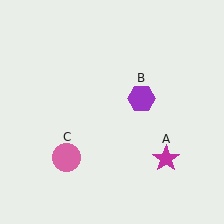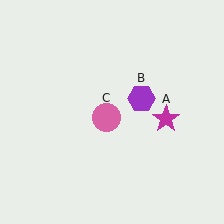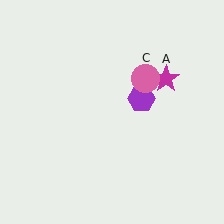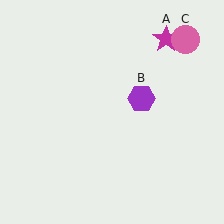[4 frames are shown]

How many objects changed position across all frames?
2 objects changed position: magenta star (object A), pink circle (object C).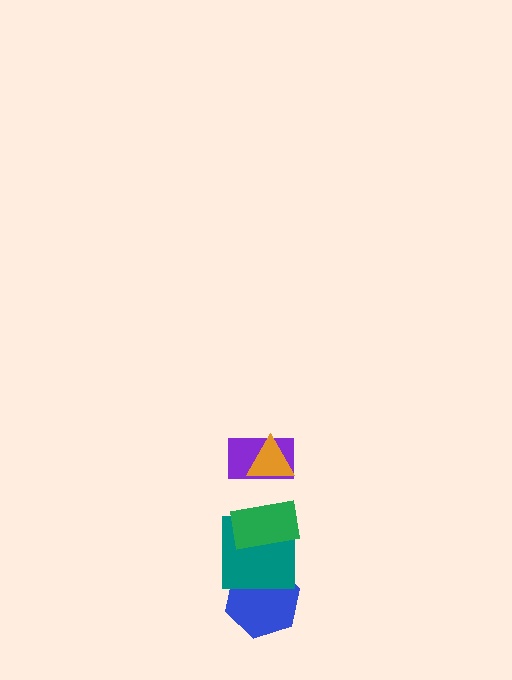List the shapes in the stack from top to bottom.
From top to bottom: the orange triangle, the purple rectangle, the green rectangle, the teal square, the blue hexagon.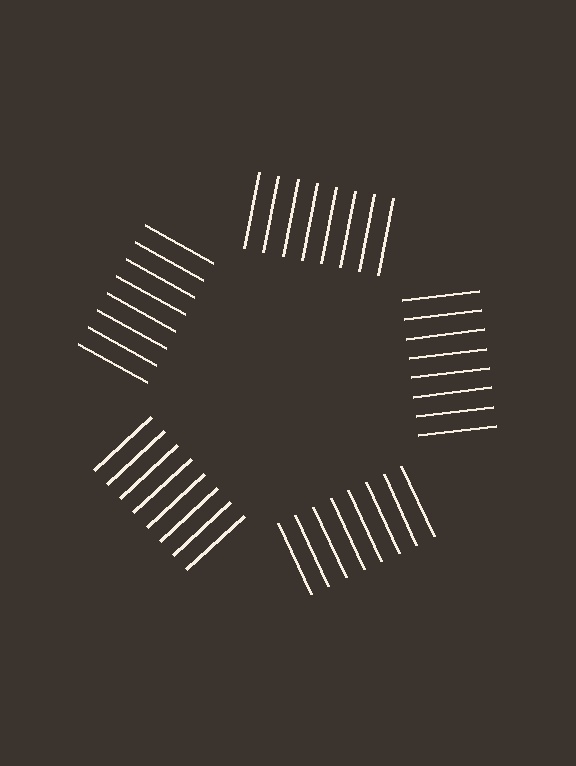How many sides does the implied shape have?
5 sides — the line-ends trace a pentagon.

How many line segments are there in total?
40 — 8 along each of the 5 edges.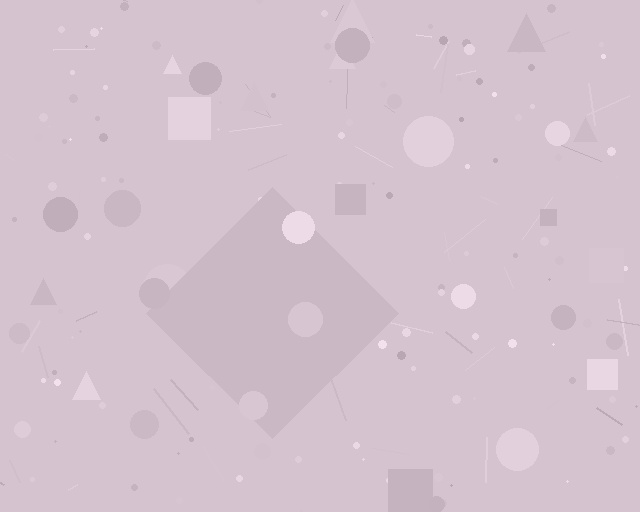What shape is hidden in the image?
A diamond is hidden in the image.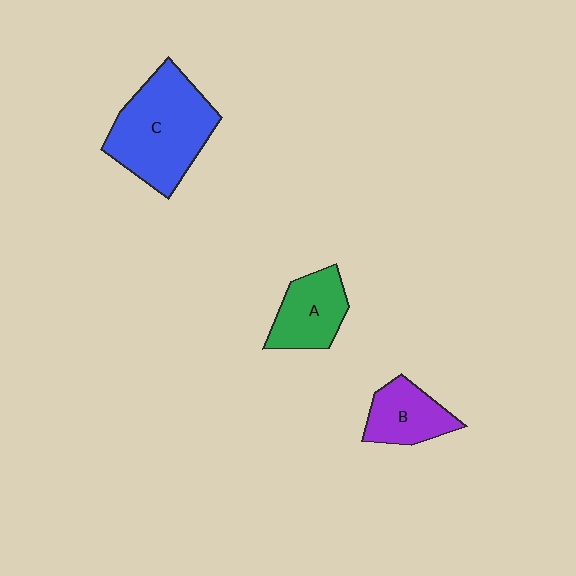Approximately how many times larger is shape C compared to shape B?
Approximately 2.1 times.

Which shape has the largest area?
Shape C (blue).